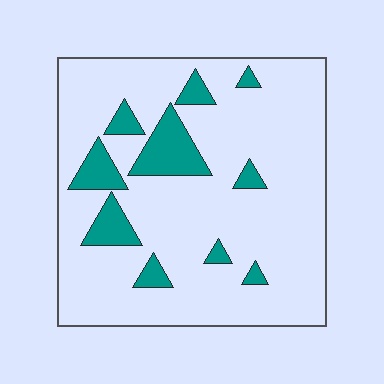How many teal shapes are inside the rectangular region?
10.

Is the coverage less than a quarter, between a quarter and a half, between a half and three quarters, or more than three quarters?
Less than a quarter.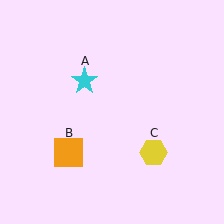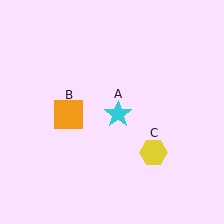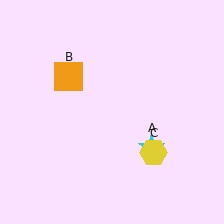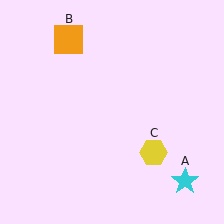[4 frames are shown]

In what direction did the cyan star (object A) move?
The cyan star (object A) moved down and to the right.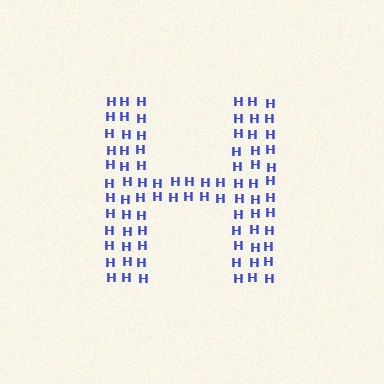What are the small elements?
The small elements are letter H's.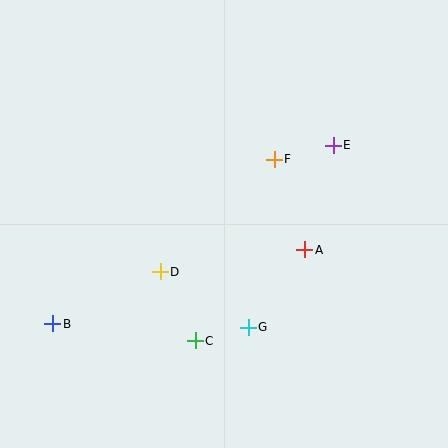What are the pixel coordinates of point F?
Point F is at (274, 159).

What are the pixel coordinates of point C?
Point C is at (195, 341).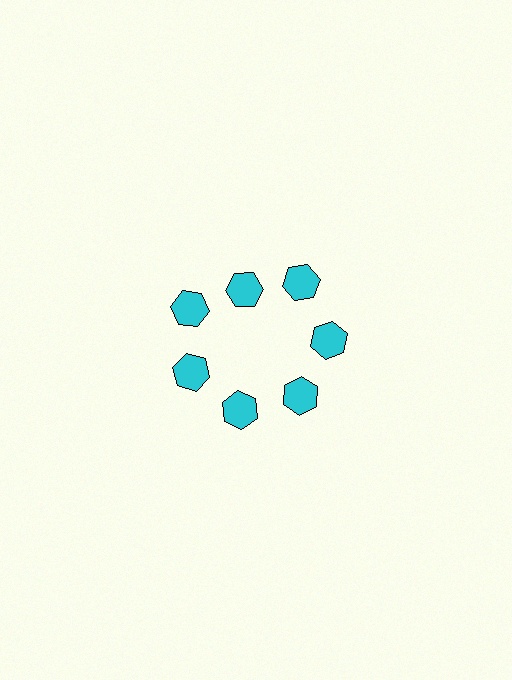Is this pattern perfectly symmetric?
No. The 7 cyan hexagons are arranged in a ring, but one element near the 12 o'clock position is pulled inward toward the center, breaking the 7-fold rotational symmetry.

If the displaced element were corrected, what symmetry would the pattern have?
It would have 7-fold rotational symmetry — the pattern would map onto itself every 51 degrees.